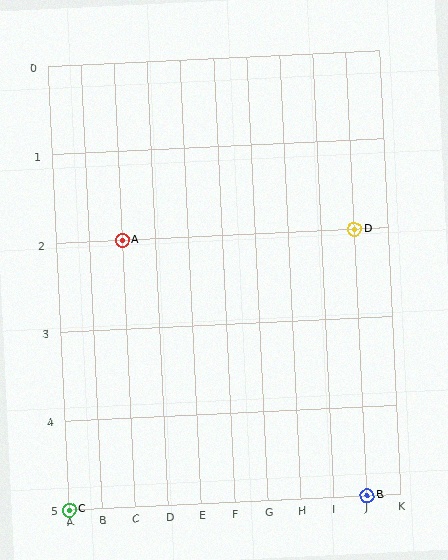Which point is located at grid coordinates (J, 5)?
Point B is at (J, 5).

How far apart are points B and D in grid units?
Points B and D are 3 rows apart.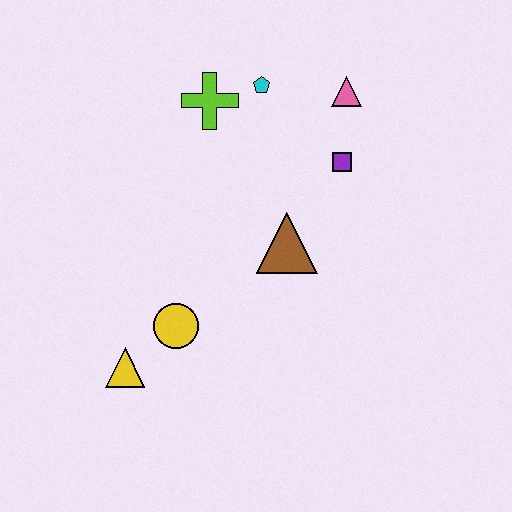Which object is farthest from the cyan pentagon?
The yellow triangle is farthest from the cyan pentagon.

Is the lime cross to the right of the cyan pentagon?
No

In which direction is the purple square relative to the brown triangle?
The purple square is above the brown triangle.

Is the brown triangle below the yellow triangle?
No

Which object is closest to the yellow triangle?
The yellow circle is closest to the yellow triangle.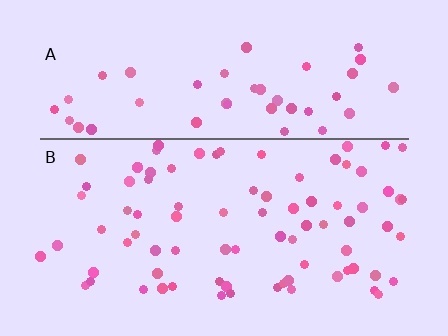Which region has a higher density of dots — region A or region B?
B (the bottom).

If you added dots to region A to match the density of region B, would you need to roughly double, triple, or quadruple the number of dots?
Approximately double.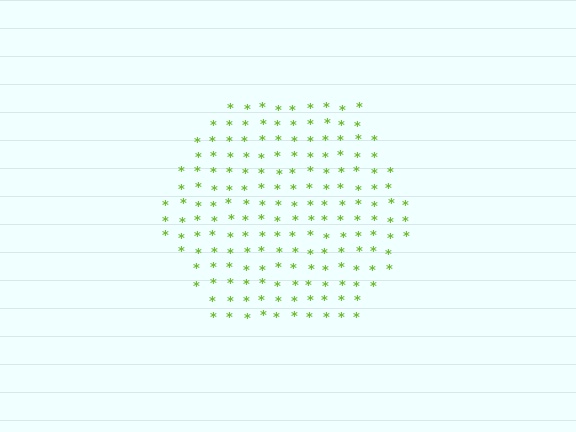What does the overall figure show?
The overall figure shows a hexagon.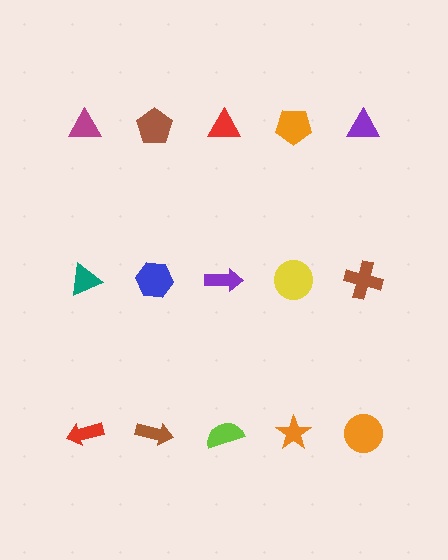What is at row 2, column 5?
A brown cross.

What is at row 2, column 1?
A teal triangle.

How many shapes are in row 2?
5 shapes.